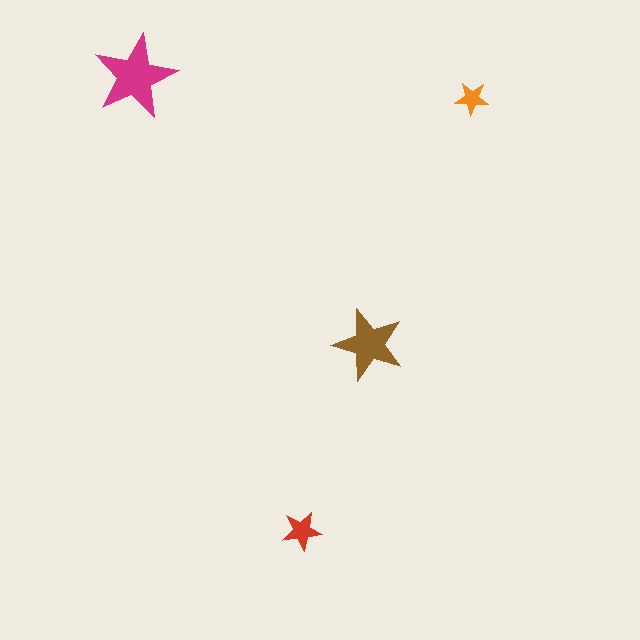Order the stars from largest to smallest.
the magenta one, the brown one, the red one, the orange one.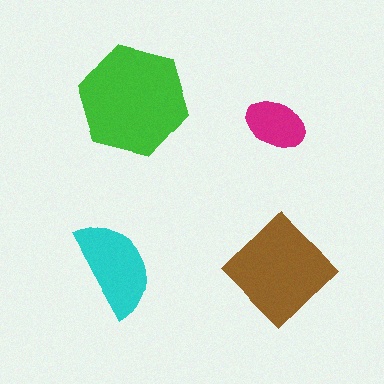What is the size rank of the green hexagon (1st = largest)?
1st.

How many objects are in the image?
There are 4 objects in the image.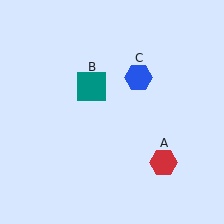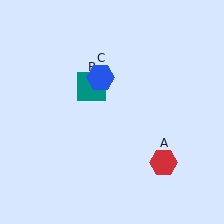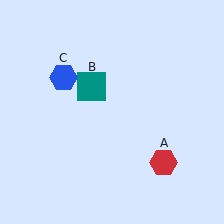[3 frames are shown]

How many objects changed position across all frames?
1 object changed position: blue hexagon (object C).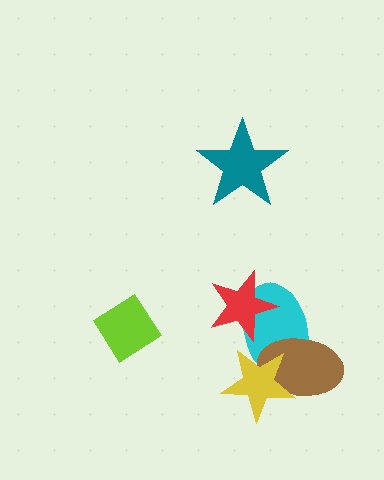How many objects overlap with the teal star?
0 objects overlap with the teal star.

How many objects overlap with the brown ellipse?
2 objects overlap with the brown ellipse.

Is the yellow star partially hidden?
No, no other shape covers it.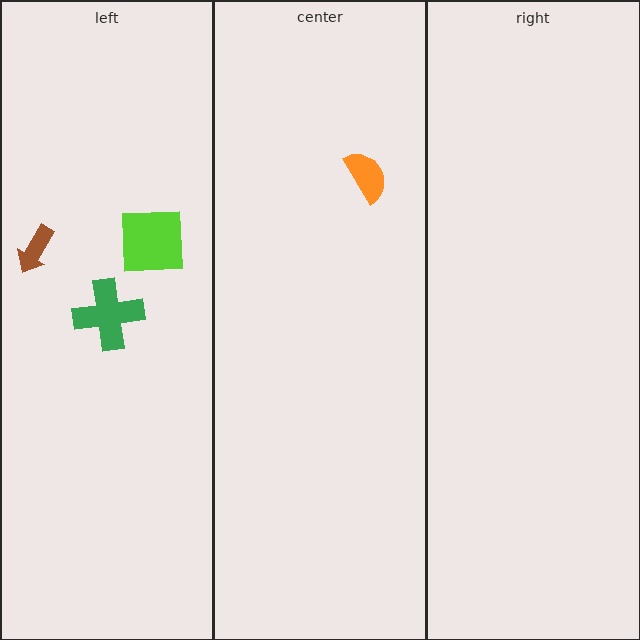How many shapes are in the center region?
1.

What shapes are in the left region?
The lime square, the brown arrow, the green cross.